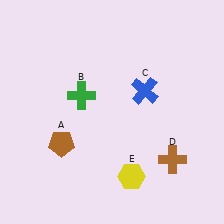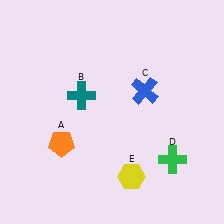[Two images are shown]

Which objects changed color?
A changed from brown to orange. B changed from green to teal. D changed from brown to green.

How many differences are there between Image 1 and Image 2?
There are 3 differences between the two images.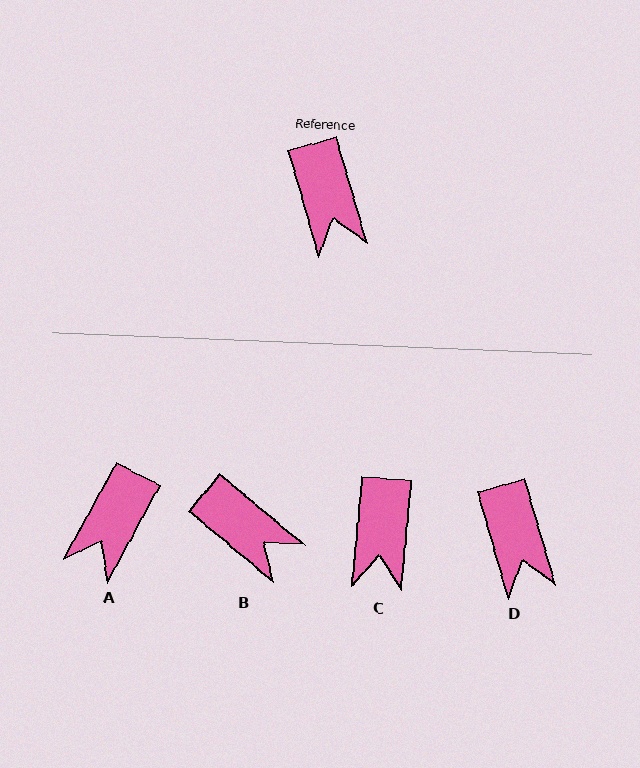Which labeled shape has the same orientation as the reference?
D.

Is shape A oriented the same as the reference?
No, it is off by about 44 degrees.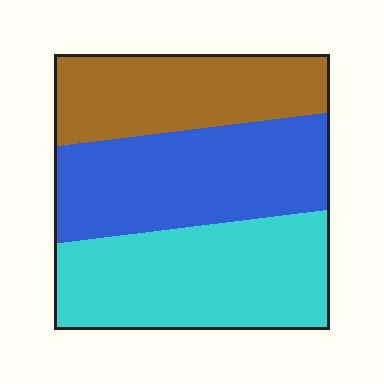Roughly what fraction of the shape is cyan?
Cyan covers about 35% of the shape.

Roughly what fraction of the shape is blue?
Blue takes up about one third (1/3) of the shape.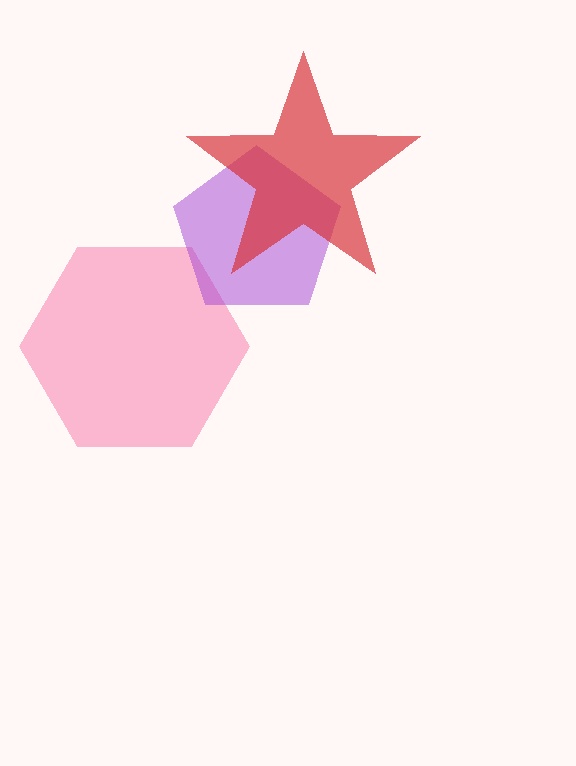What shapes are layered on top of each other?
The layered shapes are: a pink hexagon, a purple pentagon, a red star.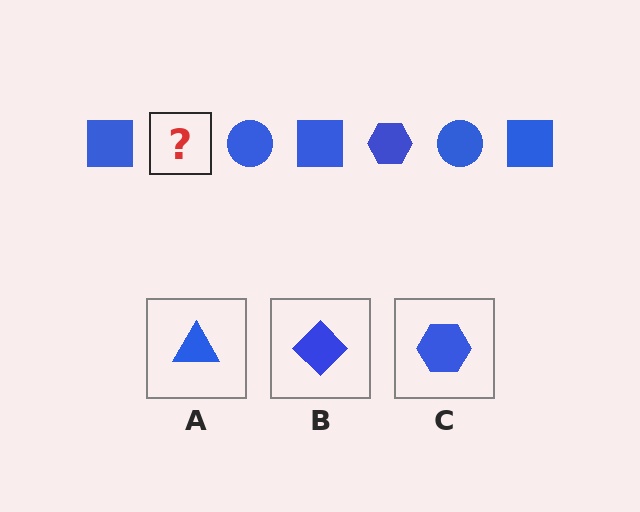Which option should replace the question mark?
Option C.